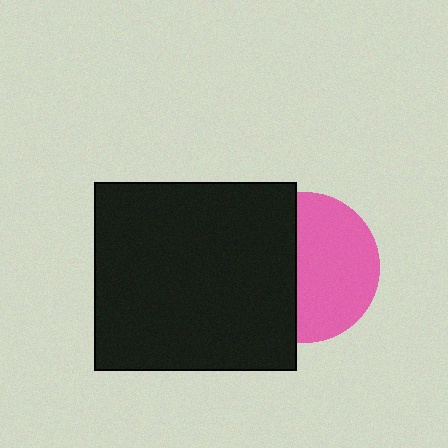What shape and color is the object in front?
The object in front is a black rectangle.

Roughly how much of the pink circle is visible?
About half of it is visible (roughly 56%).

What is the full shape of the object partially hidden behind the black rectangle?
The partially hidden object is a pink circle.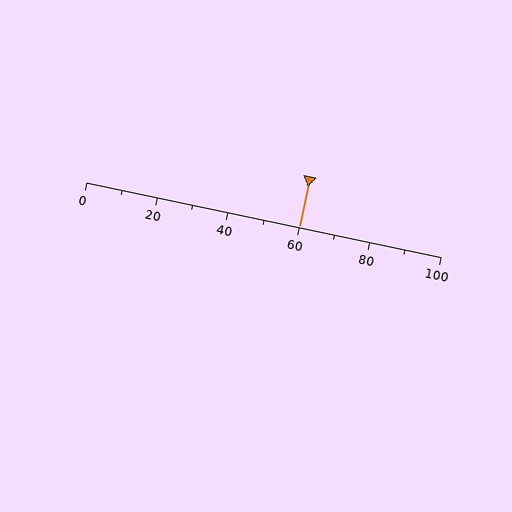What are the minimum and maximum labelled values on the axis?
The axis runs from 0 to 100.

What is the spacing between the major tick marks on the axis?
The major ticks are spaced 20 apart.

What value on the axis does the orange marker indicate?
The marker indicates approximately 60.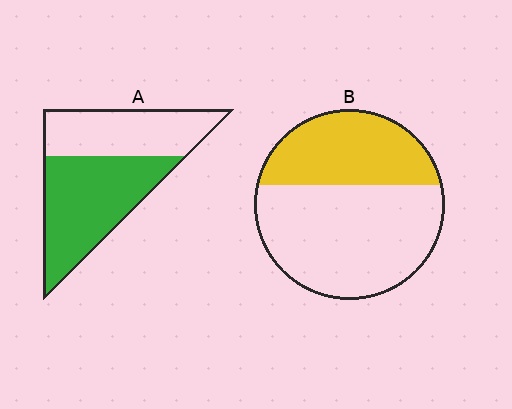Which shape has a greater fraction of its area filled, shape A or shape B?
Shape A.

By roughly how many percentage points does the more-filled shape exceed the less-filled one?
By roughly 20 percentage points (A over B).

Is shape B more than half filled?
No.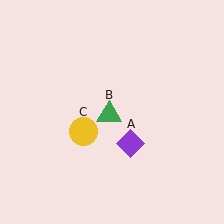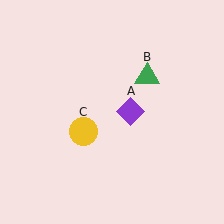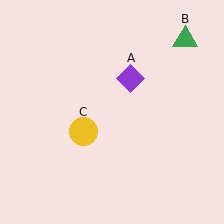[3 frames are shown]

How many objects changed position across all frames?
2 objects changed position: purple diamond (object A), green triangle (object B).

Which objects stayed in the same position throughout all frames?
Yellow circle (object C) remained stationary.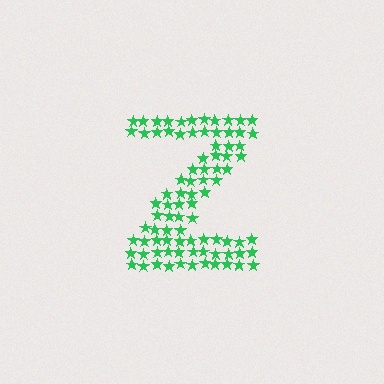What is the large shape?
The large shape is the letter Z.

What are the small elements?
The small elements are stars.